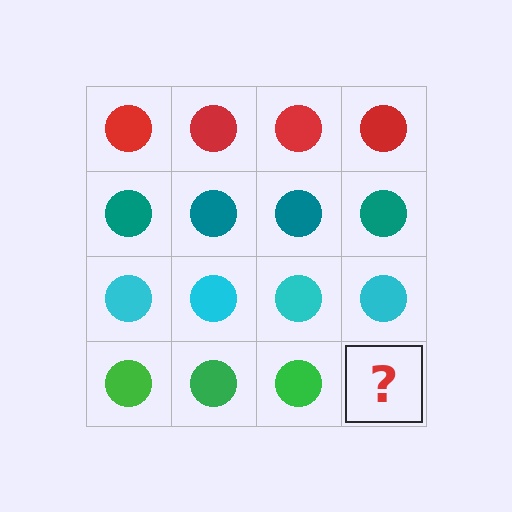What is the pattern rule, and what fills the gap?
The rule is that each row has a consistent color. The gap should be filled with a green circle.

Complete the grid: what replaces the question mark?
The question mark should be replaced with a green circle.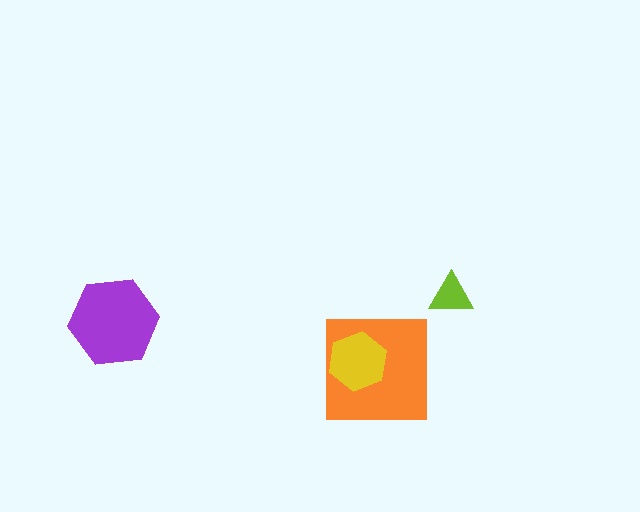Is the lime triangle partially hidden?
No, no other shape covers it.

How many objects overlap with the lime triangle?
0 objects overlap with the lime triangle.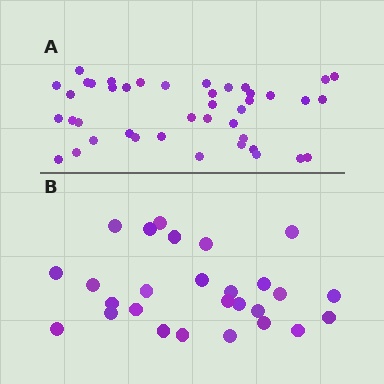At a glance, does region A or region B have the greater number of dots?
Region A (the top region) has more dots.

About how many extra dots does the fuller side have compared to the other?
Region A has approximately 15 more dots than region B.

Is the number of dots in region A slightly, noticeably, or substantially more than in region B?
Region A has substantially more. The ratio is roughly 1.6 to 1.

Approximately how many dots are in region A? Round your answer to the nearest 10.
About 40 dots. (The exact count is 42, which rounds to 40.)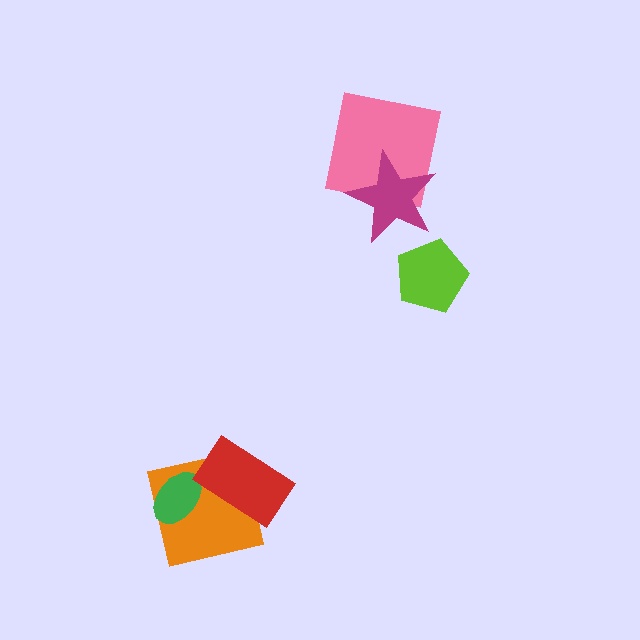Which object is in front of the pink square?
The magenta star is in front of the pink square.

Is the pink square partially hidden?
Yes, it is partially covered by another shape.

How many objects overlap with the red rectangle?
1 object overlaps with the red rectangle.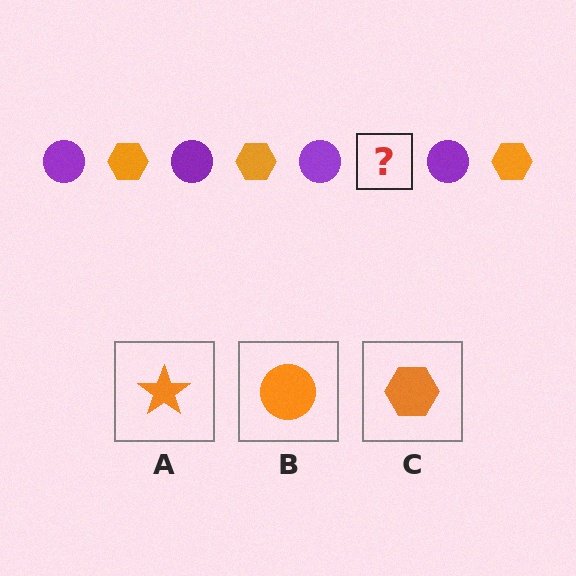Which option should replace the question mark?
Option C.